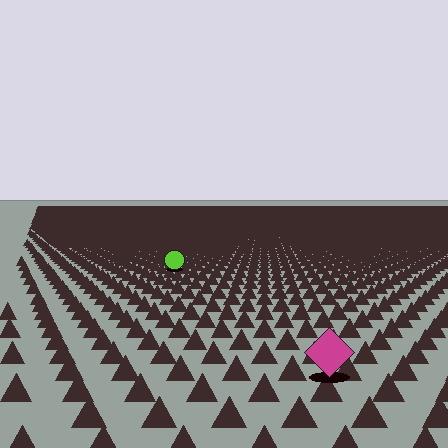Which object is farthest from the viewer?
The lime circle is farthest from the viewer. It appears smaller and the ground texture around it is denser.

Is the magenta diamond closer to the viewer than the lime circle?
Yes. The magenta diamond is closer — you can tell from the texture gradient: the ground texture is coarser near it.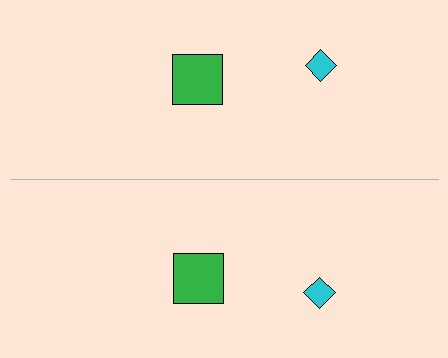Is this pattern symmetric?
Yes, this pattern has bilateral (reflection) symmetry.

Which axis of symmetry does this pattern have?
The pattern has a horizontal axis of symmetry running through the center of the image.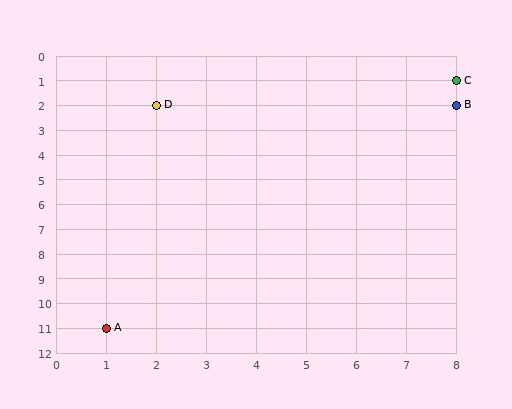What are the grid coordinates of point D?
Point D is at grid coordinates (2, 2).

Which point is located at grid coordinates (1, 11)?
Point A is at (1, 11).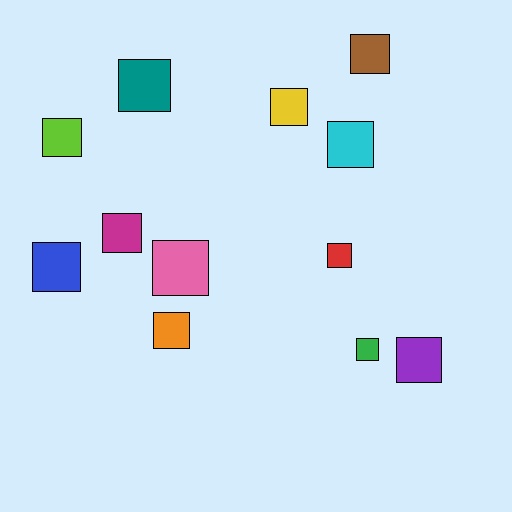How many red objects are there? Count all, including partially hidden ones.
There is 1 red object.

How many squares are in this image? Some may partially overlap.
There are 12 squares.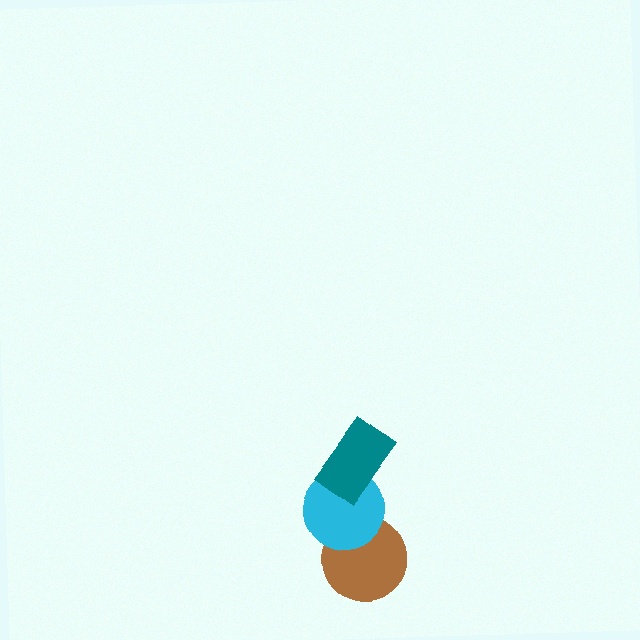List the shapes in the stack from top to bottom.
From top to bottom: the teal rectangle, the cyan circle, the brown circle.